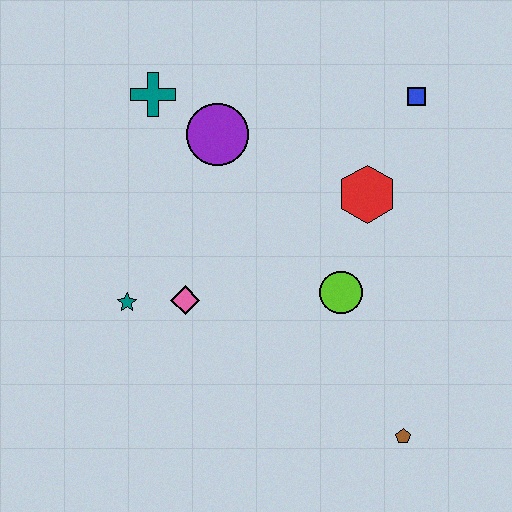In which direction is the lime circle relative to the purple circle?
The lime circle is below the purple circle.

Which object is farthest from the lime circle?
The teal cross is farthest from the lime circle.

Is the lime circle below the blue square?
Yes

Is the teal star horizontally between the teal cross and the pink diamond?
No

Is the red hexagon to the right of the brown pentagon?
No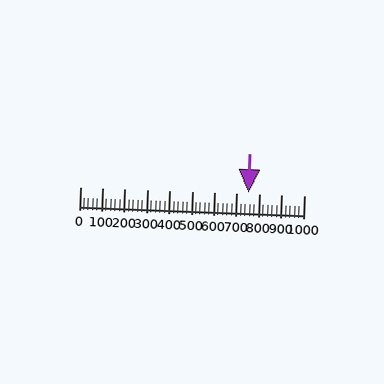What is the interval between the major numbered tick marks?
The major tick marks are spaced 100 units apart.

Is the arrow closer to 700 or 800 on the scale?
The arrow is closer to 800.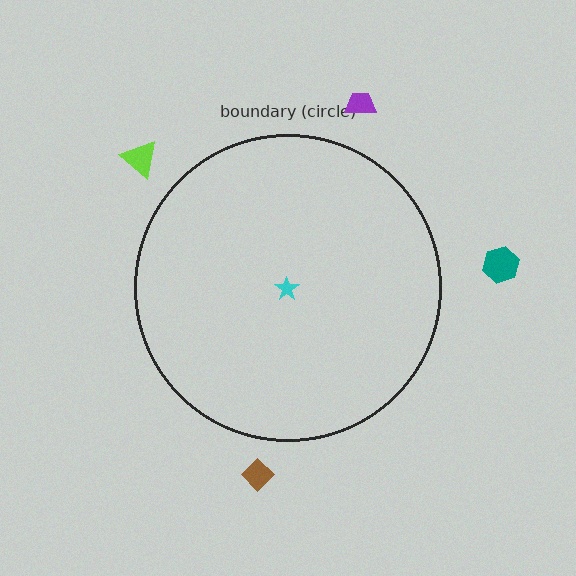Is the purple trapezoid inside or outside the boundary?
Outside.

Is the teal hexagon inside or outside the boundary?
Outside.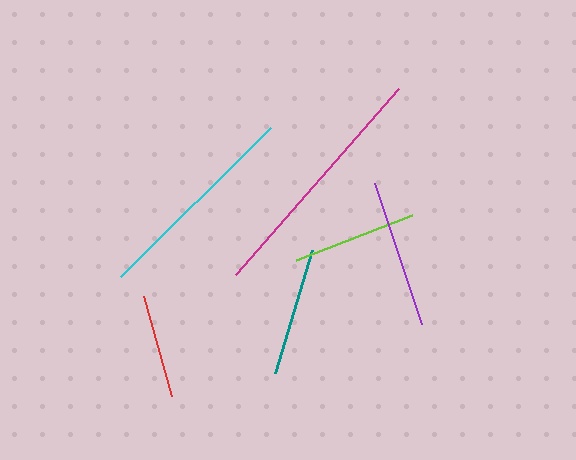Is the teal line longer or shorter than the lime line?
The teal line is longer than the lime line.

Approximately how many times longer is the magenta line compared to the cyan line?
The magenta line is approximately 1.2 times the length of the cyan line.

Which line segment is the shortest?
The red line is the shortest at approximately 104 pixels.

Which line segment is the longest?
The magenta line is the longest at approximately 248 pixels.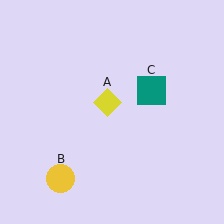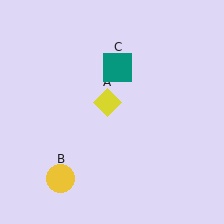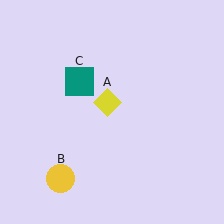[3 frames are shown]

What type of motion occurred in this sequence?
The teal square (object C) rotated counterclockwise around the center of the scene.